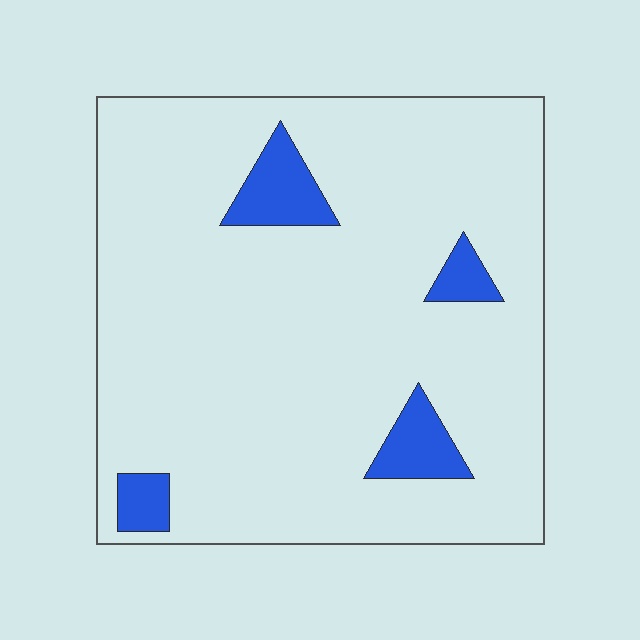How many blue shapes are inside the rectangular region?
4.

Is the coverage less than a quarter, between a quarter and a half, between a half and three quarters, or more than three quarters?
Less than a quarter.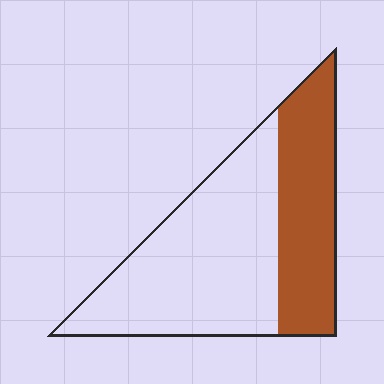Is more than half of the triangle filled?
No.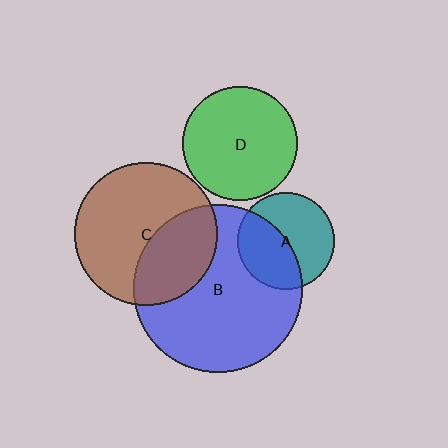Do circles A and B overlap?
Yes.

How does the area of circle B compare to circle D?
Approximately 2.2 times.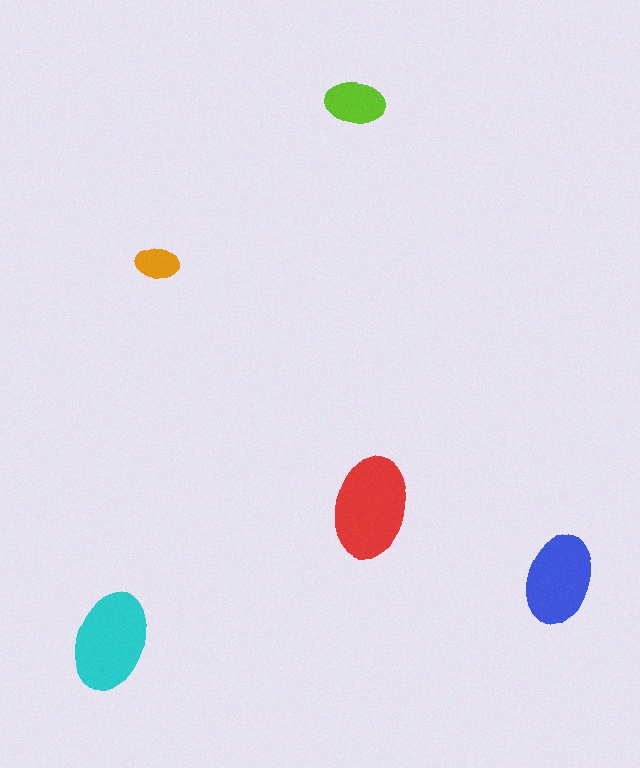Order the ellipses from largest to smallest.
the red one, the cyan one, the blue one, the lime one, the orange one.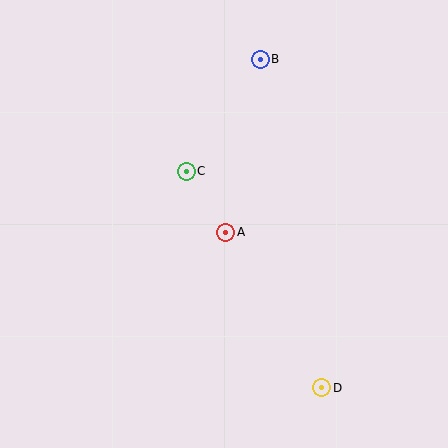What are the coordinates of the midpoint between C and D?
The midpoint between C and D is at (254, 280).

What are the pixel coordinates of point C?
Point C is at (186, 171).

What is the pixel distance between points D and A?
The distance between D and A is 183 pixels.